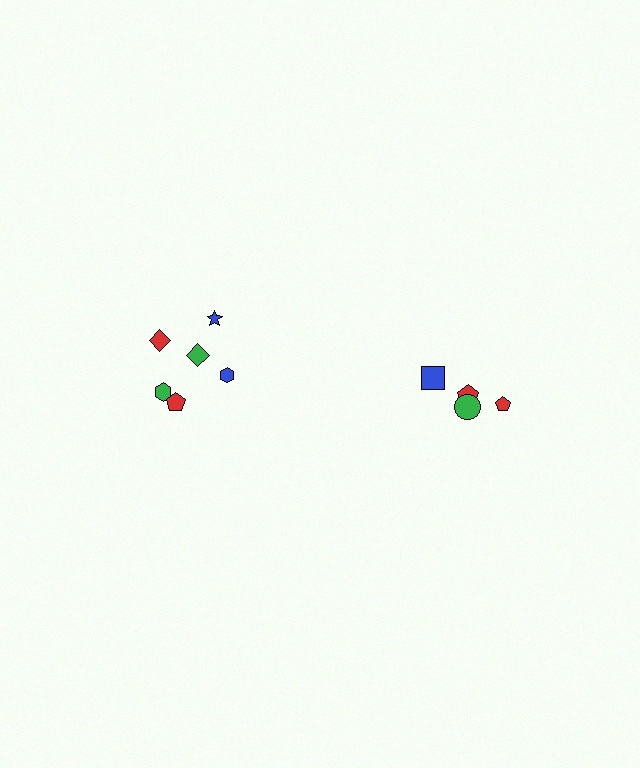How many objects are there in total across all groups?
There are 10 objects.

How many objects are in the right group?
There are 4 objects.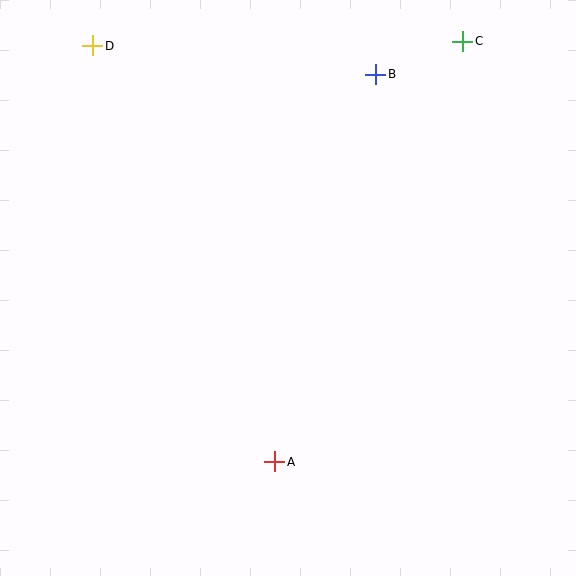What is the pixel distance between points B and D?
The distance between B and D is 284 pixels.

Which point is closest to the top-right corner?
Point C is closest to the top-right corner.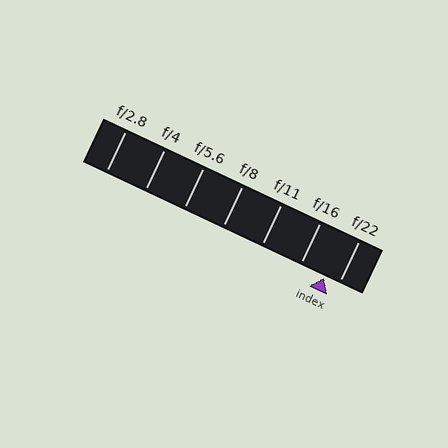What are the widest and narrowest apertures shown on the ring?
The widest aperture shown is f/2.8 and the narrowest is f/22.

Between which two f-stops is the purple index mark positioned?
The index mark is between f/16 and f/22.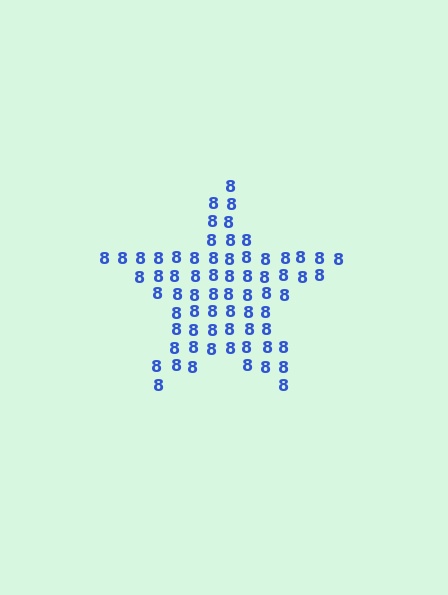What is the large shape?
The large shape is a star.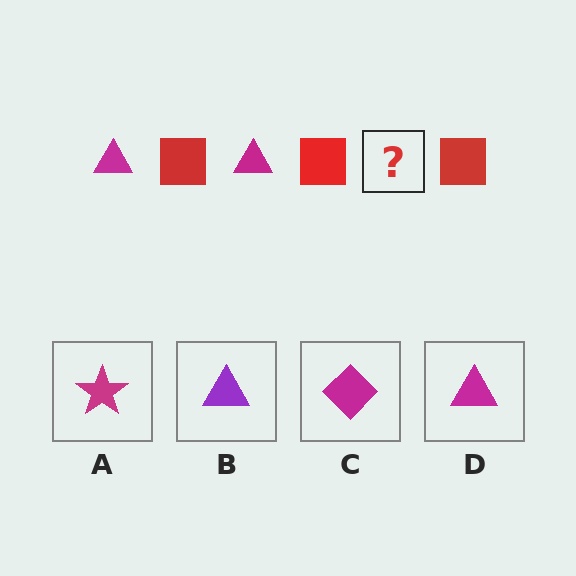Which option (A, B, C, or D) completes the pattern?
D.